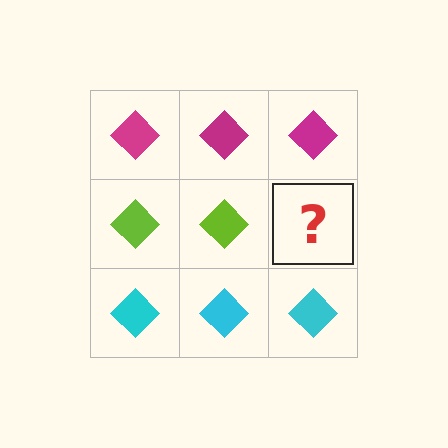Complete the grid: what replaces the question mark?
The question mark should be replaced with a lime diamond.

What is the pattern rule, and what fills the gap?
The rule is that each row has a consistent color. The gap should be filled with a lime diamond.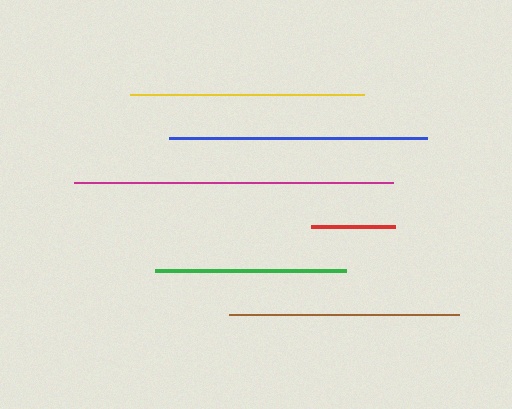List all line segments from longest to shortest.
From longest to shortest: magenta, blue, yellow, brown, green, red.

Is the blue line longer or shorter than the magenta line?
The magenta line is longer than the blue line.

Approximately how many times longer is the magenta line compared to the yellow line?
The magenta line is approximately 1.4 times the length of the yellow line.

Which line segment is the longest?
The magenta line is the longest at approximately 319 pixels.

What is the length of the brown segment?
The brown segment is approximately 230 pixels long.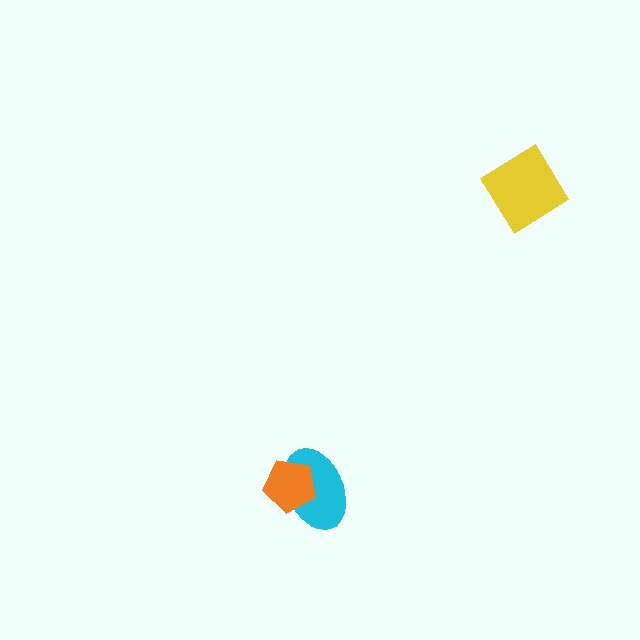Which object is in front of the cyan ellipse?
The orange pentagon is in front of the cyan ellipse.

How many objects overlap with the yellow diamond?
0 objects overlap with the yellow diamond.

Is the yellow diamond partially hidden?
No, no other shape covers it.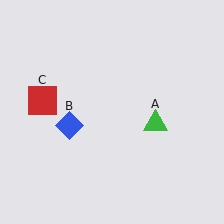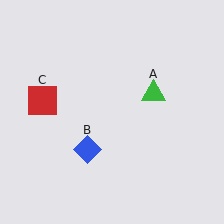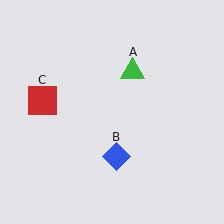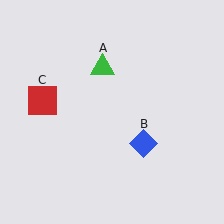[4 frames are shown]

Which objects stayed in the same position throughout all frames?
Red square (object C) remained stationary.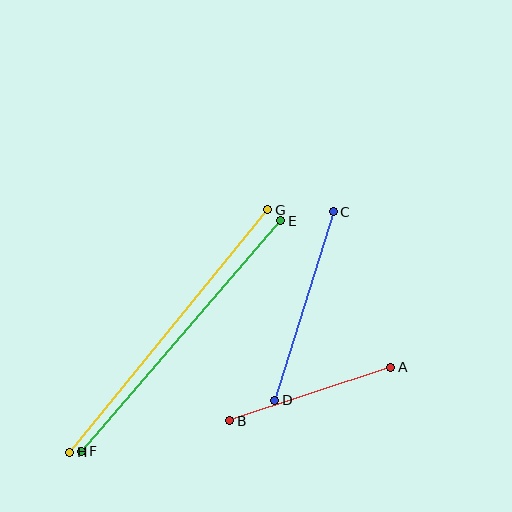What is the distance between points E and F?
The distance is approximately 304 pixels.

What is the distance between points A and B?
The distance is approximately 170 pixels.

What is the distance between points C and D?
The distance is approximately 197 pixels.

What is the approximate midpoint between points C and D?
The midpoint is at approximately (304, 306) pixels.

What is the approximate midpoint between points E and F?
The midpoint is at approximately (181, 336) pixels.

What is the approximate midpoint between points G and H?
The midpoint is at approximately (169, 331) pixels.